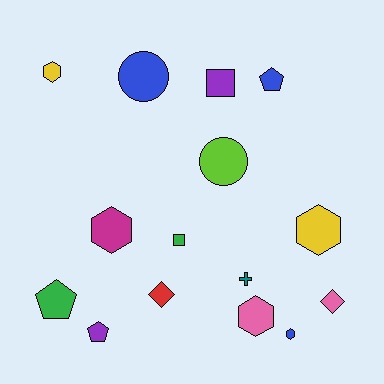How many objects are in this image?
There are 15 objects.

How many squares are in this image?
There are 2 squares.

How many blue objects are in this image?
There are 3 blue objects.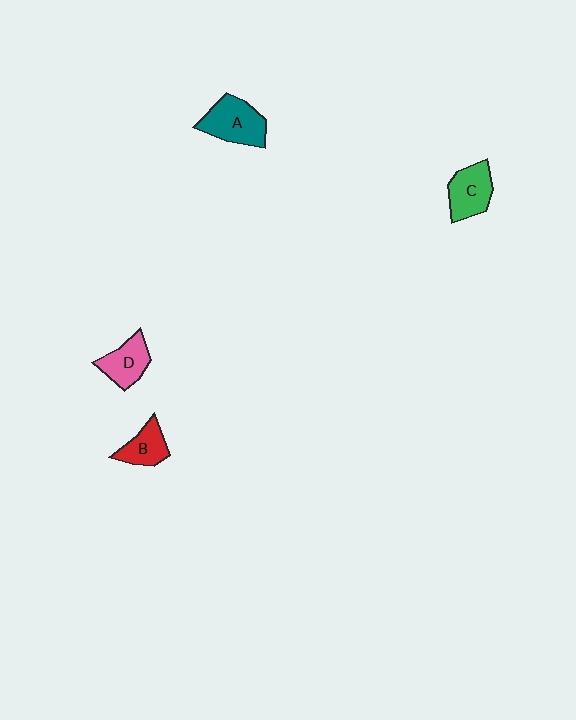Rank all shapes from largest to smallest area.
From largest to smallest: A (teal), C (green), D (pink), B (red).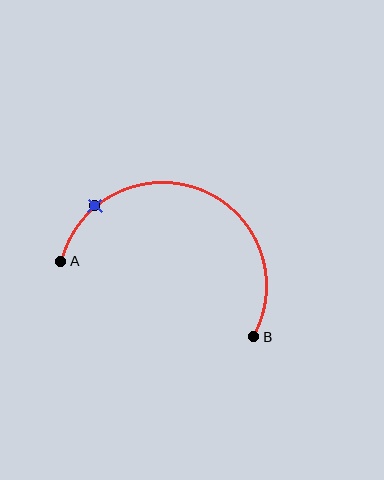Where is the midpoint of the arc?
The arc midpoint is the point on the curve farthest from the straight line joining A and B. It sits above that line.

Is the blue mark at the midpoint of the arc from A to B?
No. The blue mark lies on the arc but is closer to endpoint A. The arc midpoint would be at the point on the curve equidistant along the arc from both A and B.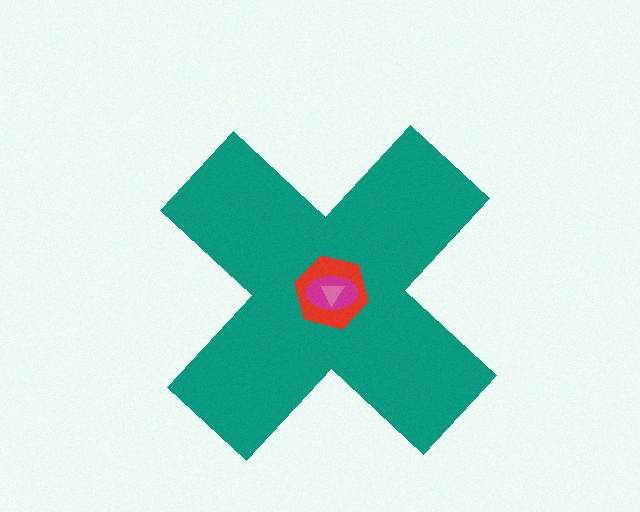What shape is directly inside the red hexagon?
The magenta ellipse.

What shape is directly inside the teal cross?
The red hexagon.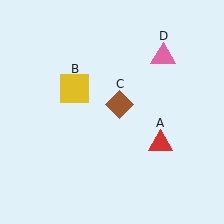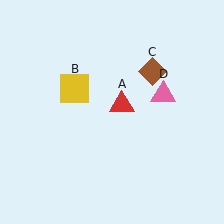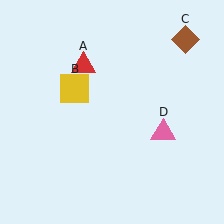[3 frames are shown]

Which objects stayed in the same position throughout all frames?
Yellow square (object B) remained stationary.